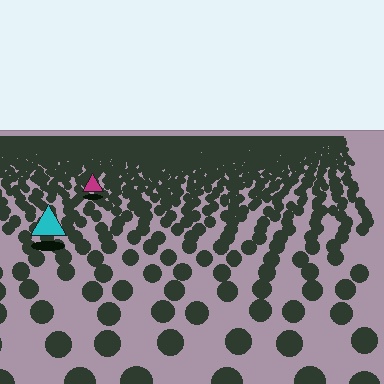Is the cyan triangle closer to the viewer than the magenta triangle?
Yes. The cyan triangle is closer — you can tell from the texture gradient: the ground texture is coarser near it.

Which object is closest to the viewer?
The cyan triangle is closest. The texture marks near it are larger and more spread out.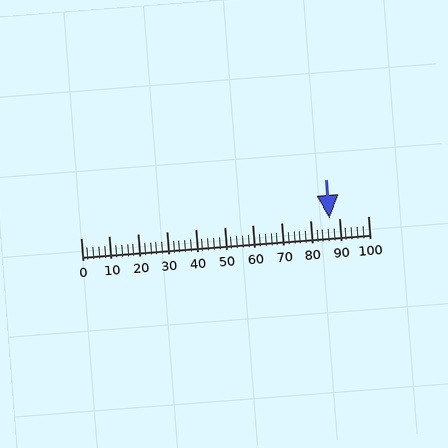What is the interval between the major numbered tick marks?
The major tick marks are spaced 10 units apart.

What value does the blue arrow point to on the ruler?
The blue arrow points to approximately 87.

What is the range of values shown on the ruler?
The ruler shows values from 0 to 100.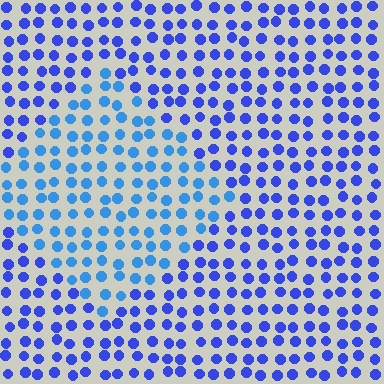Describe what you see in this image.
The image is filled with small blue elements in a uniform arrangement. A diamond-shaped region is visible where the elements are tinted to a slightly different hue, forming a subtle color boundary.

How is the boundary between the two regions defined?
The boundary is defined purely by a slight shift in hue (about 27 degrees). Spacing, size, and orientation are identical on both sides.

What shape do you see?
I see a diamond.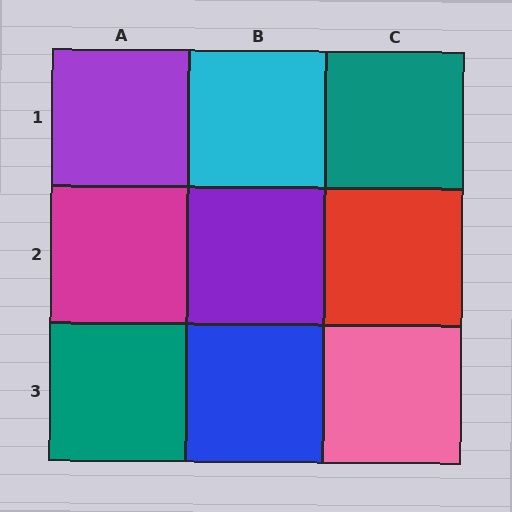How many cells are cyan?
1 cell is cyan.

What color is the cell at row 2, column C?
Red.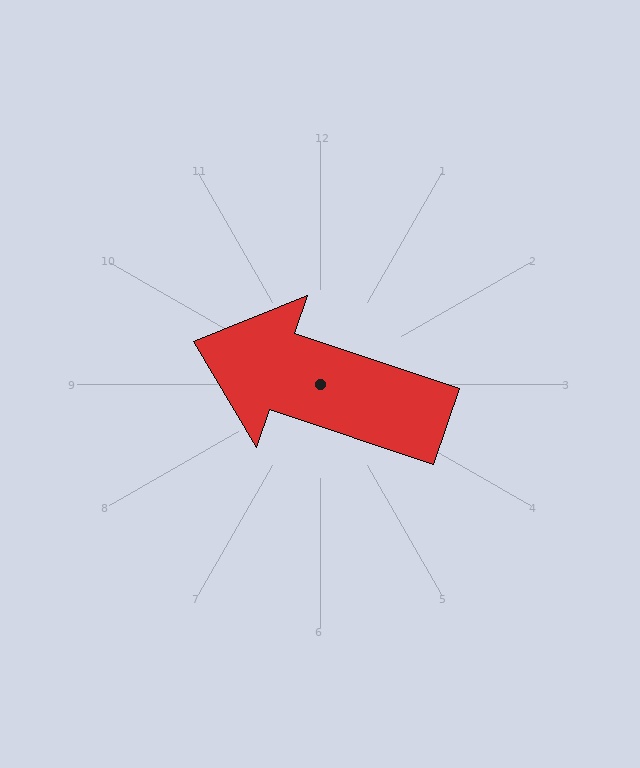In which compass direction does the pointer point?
West.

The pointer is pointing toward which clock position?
Roughly 10 o'clock.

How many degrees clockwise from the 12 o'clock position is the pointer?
Approximately 289 degrees.